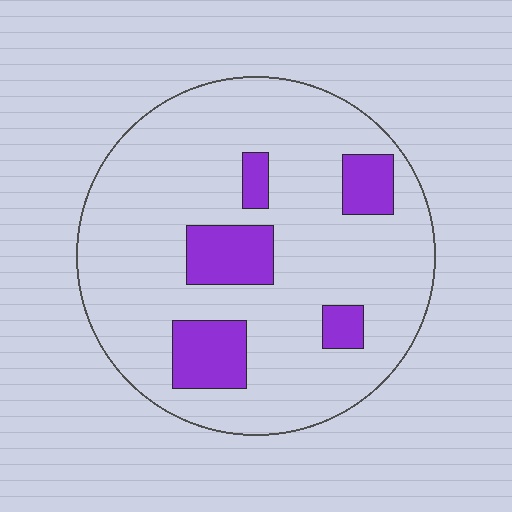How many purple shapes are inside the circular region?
5.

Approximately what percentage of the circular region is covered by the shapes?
Approximately 15%.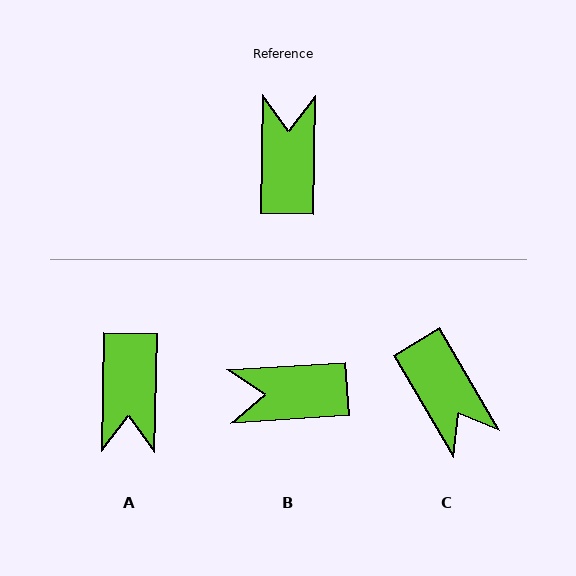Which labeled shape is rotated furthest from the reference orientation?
A, about 180 degrees away.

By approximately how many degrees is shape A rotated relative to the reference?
Approximately 180 degrees counter-clockwise.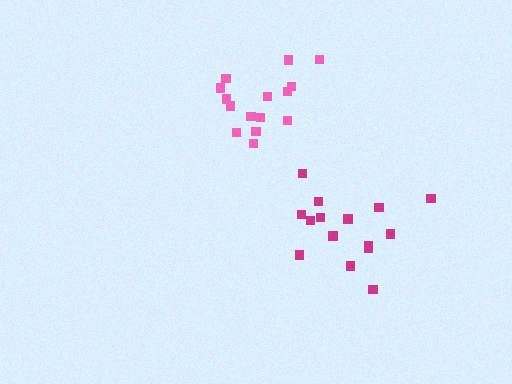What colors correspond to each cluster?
The clusters are colored: magenta, pink.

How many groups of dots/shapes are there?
There are 2 groups.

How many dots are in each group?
Group 1: 15 dots, Group 2: 15 dots (30 total).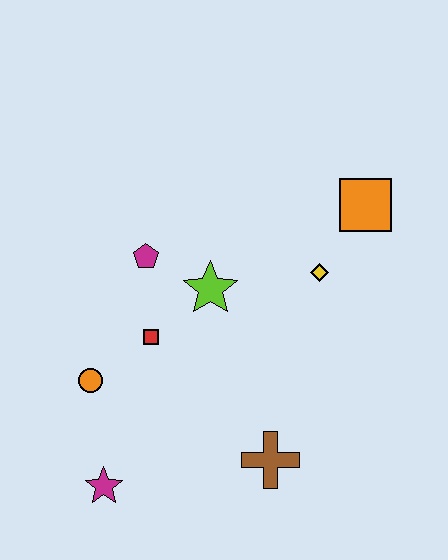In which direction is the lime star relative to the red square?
The lime star is to the right of the red square.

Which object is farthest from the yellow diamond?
The magenta star is farthest from the yellow diamond.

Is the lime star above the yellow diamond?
No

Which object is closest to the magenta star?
The orange circle is closest to the magenta star.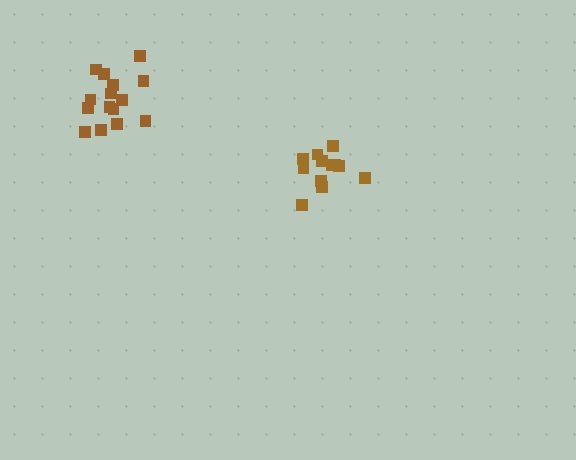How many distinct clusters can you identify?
There are 2 distinct clusters.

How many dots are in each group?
Group 1: 12 dots, Group 2: 15 dots (27 total).